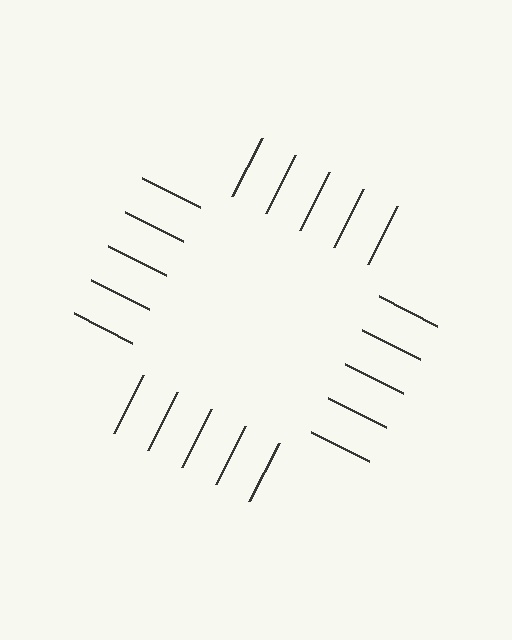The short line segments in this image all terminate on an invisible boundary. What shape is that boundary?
An illusory square — the line segments terminate on its edges but no continuous stroke is drawn.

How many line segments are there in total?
20 — 5 along each of the 4 edges.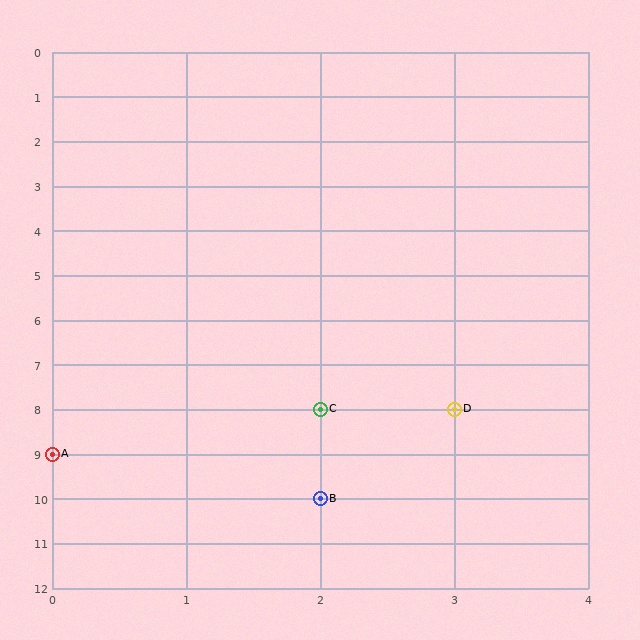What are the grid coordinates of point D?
Point D is at grid coordinates (3, 8).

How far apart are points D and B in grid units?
Points D and B are 1 column and 2 rows apart (about 2.2 grid units diagonally).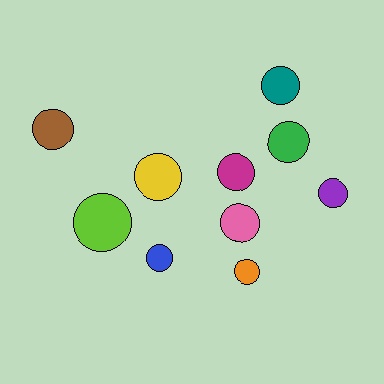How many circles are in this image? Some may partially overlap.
There are 10 circles.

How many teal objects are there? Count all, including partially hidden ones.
There is 1 teal object.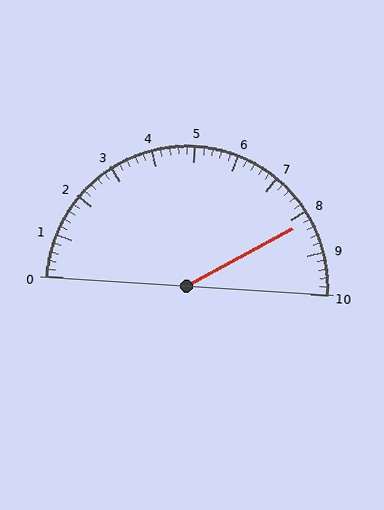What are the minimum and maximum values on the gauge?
The gauge ranges from 0 to 10.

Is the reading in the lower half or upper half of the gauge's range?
The reading is in the upper half of the range (0 to 10).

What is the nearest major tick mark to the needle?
The nearest major tick mark is 8.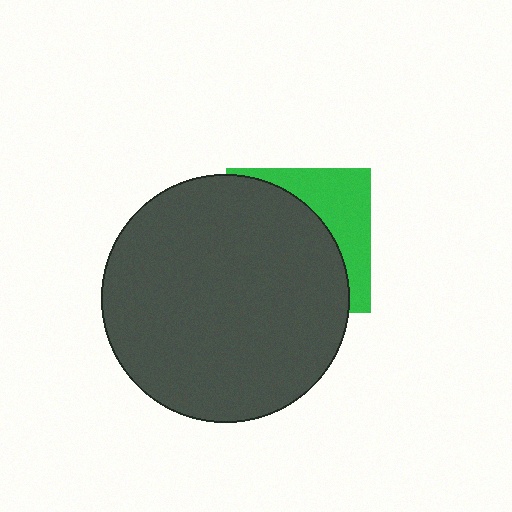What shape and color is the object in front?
The object in front is a dark gray circle.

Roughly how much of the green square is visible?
A small part of it is visible (roughly 34%).